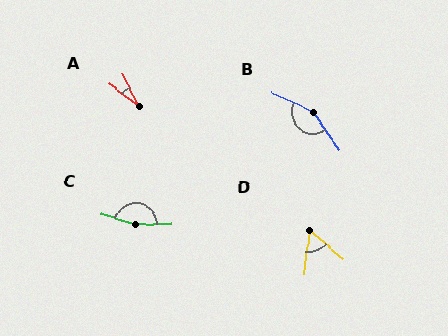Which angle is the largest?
C, at approximately 163 degrees.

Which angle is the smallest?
A, at approximately 26 degrees.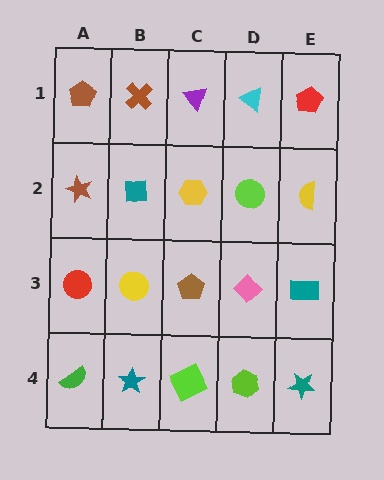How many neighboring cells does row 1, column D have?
3.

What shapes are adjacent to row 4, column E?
A teal rectangle (row 3, column E), a lime hexagon (row 4, column D).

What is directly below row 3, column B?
A teal star.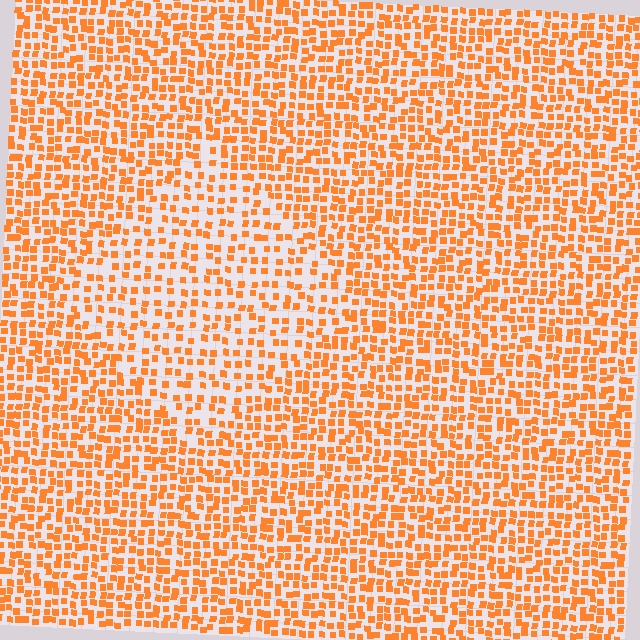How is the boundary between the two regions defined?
The boundary is defined by a change in element density (approximately 1.6x ratio). All elements are the same color, size, and shape.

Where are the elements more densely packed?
The elements are more densely packed outside the diamond boundary.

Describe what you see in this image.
The image contains small orange elements arranged at two different densities. A diamond-shaped region is visible where the elements are less densely packed than the surrounding area.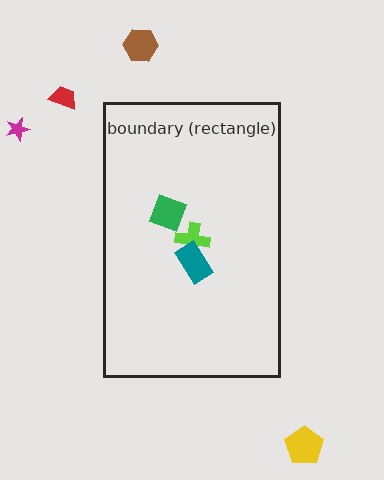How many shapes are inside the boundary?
3 inside, 4 outside.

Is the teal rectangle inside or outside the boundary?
Inside.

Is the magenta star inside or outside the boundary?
Outside.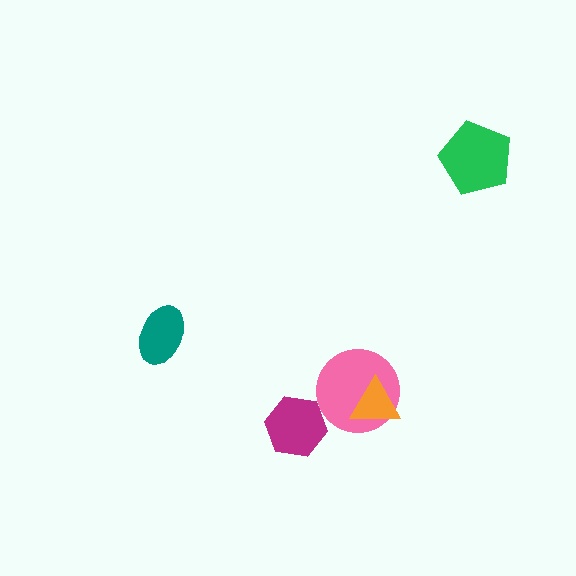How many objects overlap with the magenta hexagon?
0 objects overlap with the magenta hexagon.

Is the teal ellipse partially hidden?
No, no other shape covers it.